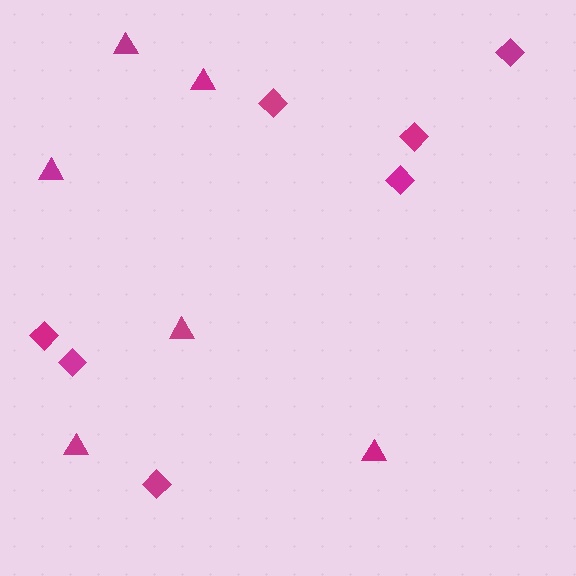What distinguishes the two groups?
There are 2 groups: one group of triangles (6) and one group of diamonds (7).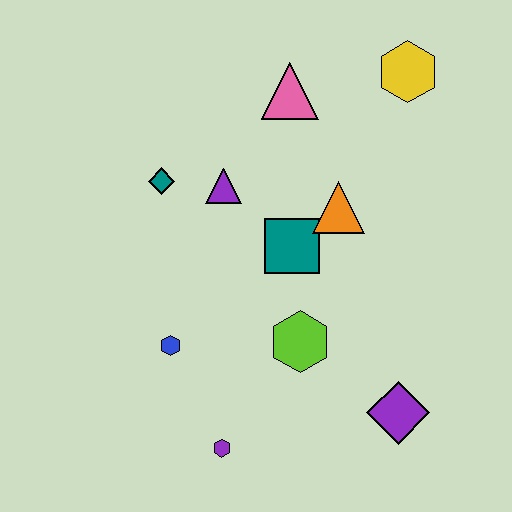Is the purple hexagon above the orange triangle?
No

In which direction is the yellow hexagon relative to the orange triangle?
The yellow hexagon is above the orange triangle.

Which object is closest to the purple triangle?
The teal diamond is closest to the purple triangle.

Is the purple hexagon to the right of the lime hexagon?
No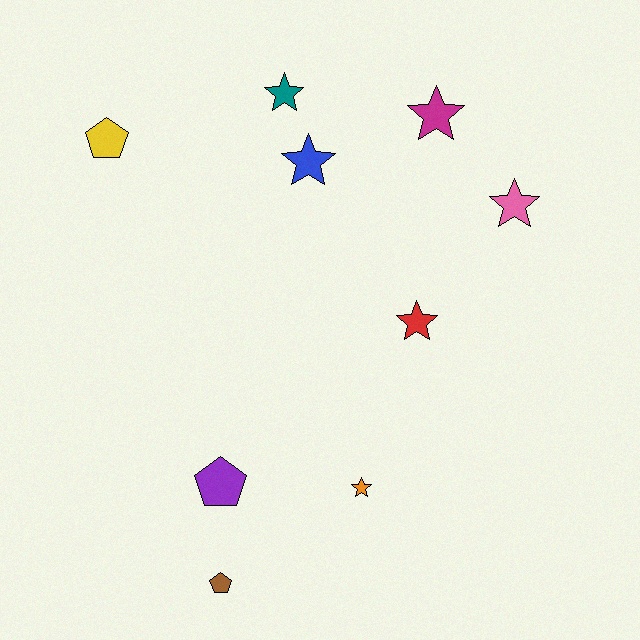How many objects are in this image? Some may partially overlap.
There are 9 objects.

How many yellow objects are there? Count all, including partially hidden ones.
There is 1 yellow object.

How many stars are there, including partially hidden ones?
There are 6 stars.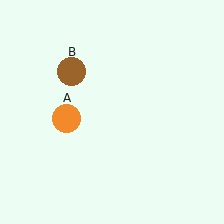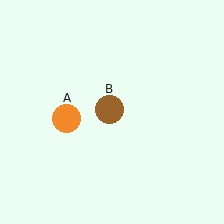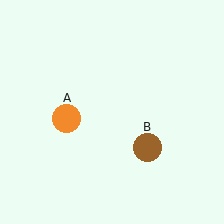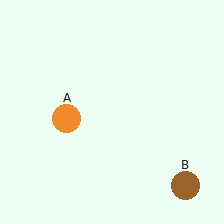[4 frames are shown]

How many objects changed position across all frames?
1 object changed position: brown circle (object B).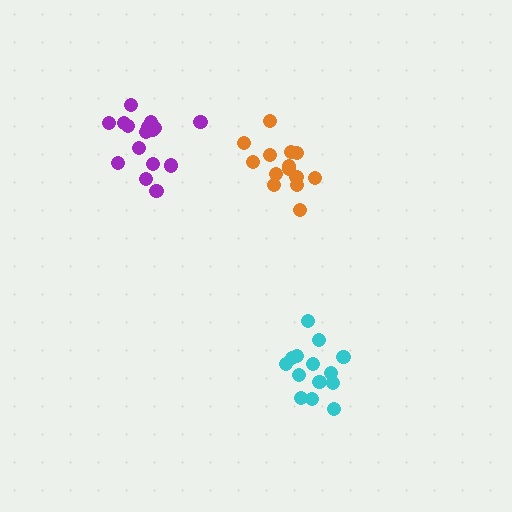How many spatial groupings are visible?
There are 3 spatial groupings.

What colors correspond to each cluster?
The clusters are colored: orange, cyan, purple.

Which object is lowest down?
The cyan cluster is bottommost.